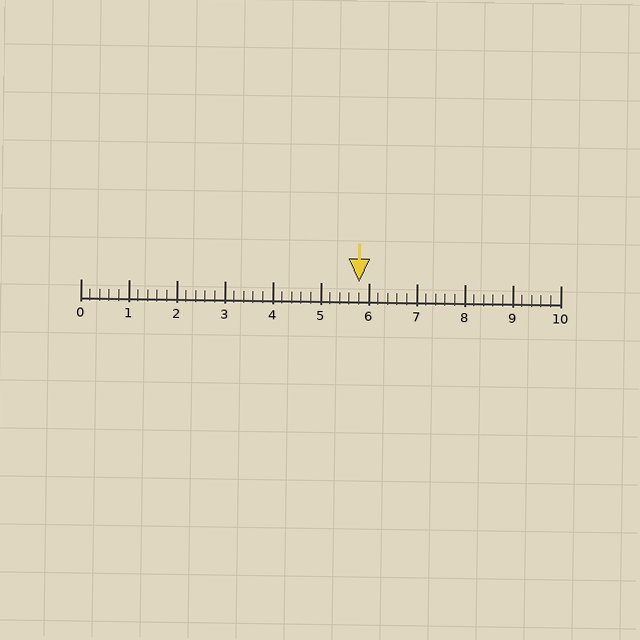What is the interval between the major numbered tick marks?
The major tick marks are spaced 1 units apart.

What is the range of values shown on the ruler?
The ruler shows values from 0 to 10.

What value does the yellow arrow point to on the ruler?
The yellow arrow points to approximately 5.8.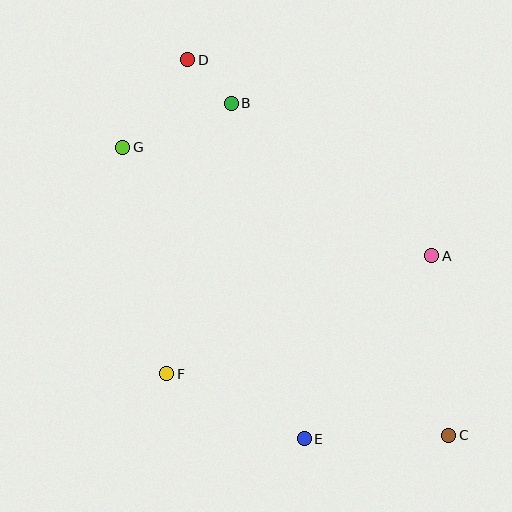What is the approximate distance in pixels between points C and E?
The distance between C and E is approximately 145 pixels.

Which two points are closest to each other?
Points B and D are closest to each other.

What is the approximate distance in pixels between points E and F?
The distance between E and F is approximately 152 pixels.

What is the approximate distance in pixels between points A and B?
The distance between A and B is approximately 252 pixels.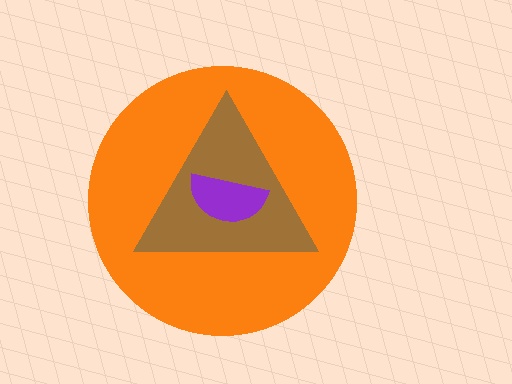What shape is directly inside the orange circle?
The brown triangle.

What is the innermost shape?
The purple semicircle.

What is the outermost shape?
The orange circle.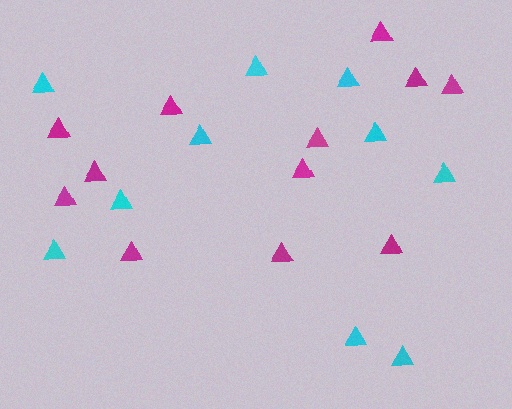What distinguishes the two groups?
There are 2 groups: one group of cyan triangles (10) and one group of magenta triangles (12).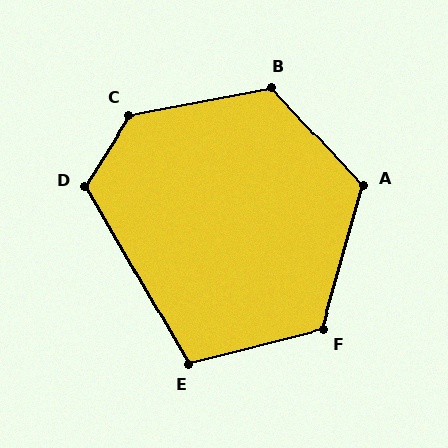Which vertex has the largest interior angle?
C, at approximately 133 degrees.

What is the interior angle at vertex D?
Approximately 118 degrees (obtuse).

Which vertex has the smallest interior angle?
E, at approximately 106 degrees.